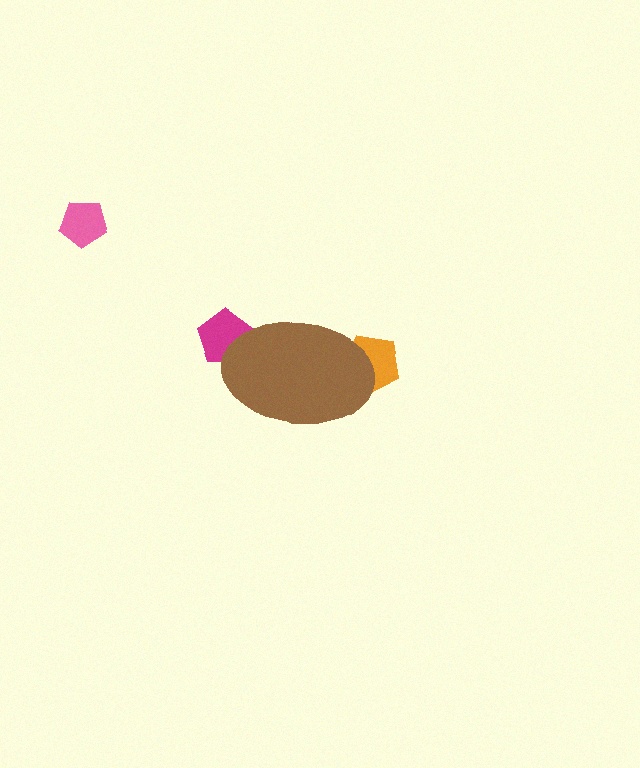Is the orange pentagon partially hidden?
Yes, the orange pentagon is partially hidden behind the brown ellipse.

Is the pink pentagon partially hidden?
No, the pink pentagon is fully visible.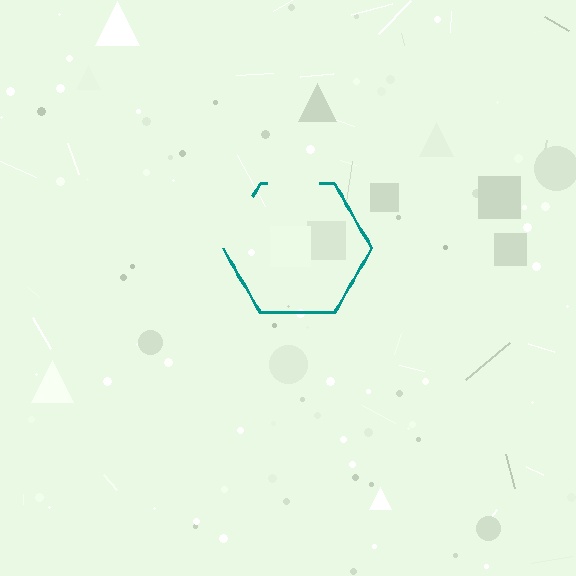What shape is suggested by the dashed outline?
The dashed outline suggests a hexagon.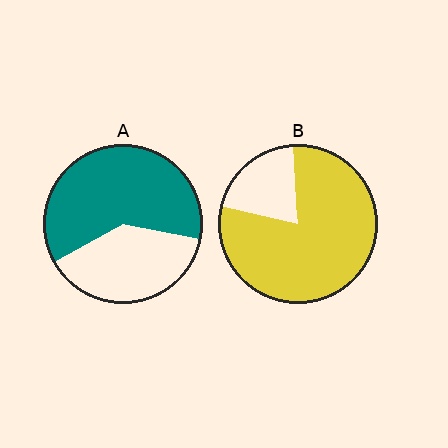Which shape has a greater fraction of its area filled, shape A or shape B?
Shape B.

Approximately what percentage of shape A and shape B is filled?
A is approximately 60% and B is approximately 80%.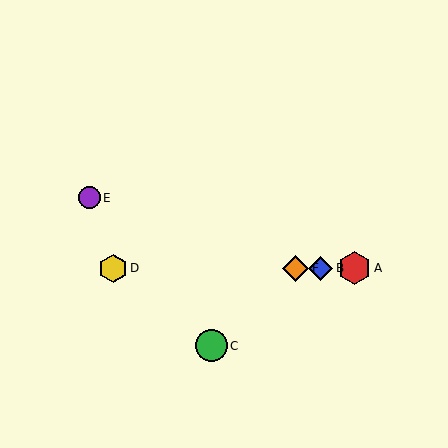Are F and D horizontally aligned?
Yes, both are at y≈268.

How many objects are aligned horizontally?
4 objects (A, B, D, F) are aligned horizontally.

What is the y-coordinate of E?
Object E is at y≈198.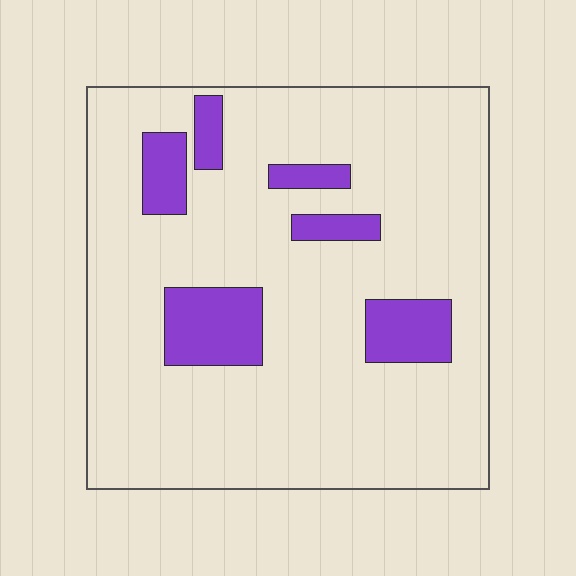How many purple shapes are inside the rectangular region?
6.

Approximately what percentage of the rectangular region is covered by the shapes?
Approximately 15%.